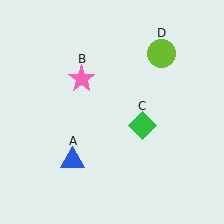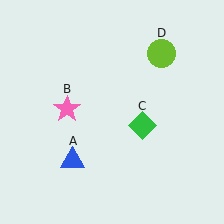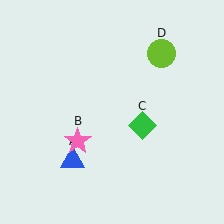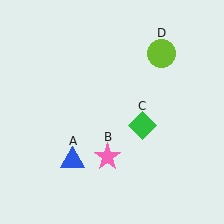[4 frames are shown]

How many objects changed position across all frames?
1 object changed position: pink star (object B).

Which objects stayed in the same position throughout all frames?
Blue triangle (object A) and green diamond (object C) and lime circle (object D) remained stationary.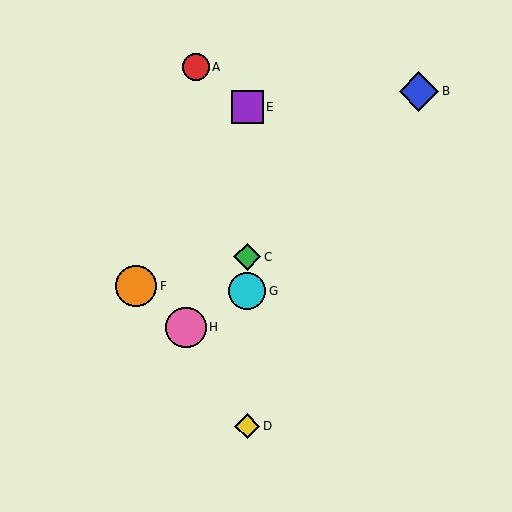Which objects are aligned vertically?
Objects C, D, E, G are aligned vertically.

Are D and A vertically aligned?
No, D is at x≈247 and A is at x≈196.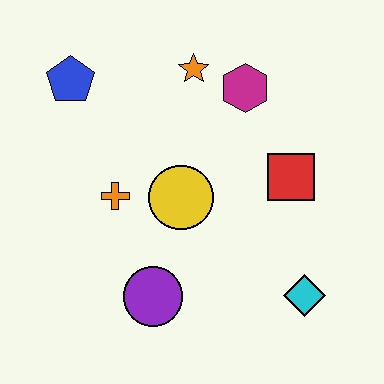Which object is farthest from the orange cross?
The cyan diamond is farthest from the orange cross.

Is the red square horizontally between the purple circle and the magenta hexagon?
No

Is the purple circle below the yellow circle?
Yes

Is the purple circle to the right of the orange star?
No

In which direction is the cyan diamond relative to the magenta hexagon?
The cyan diamond is below the magenta hexagon.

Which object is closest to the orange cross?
The yellow circle is closest to the orange cross.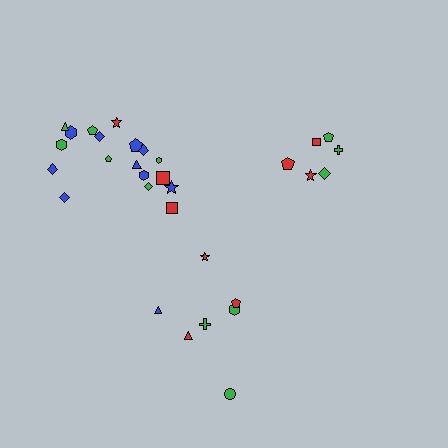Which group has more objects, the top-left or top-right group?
The top-left group.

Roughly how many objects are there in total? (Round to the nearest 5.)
Roughly 30 objects in total.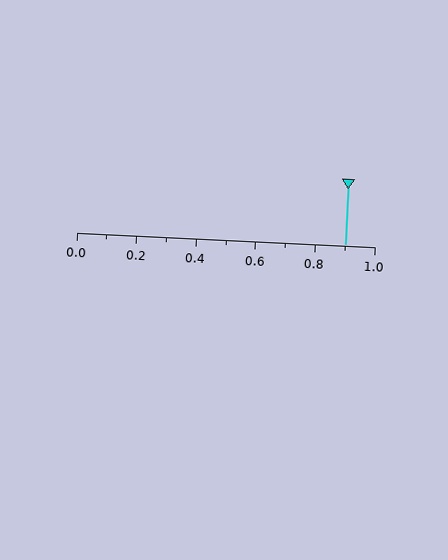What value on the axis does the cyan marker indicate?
The marker indicates approximately 0.9.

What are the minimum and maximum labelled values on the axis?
The axis runs from 0.0 to 1.0.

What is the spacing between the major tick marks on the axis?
The major ticks are spaced 0.2 apart.